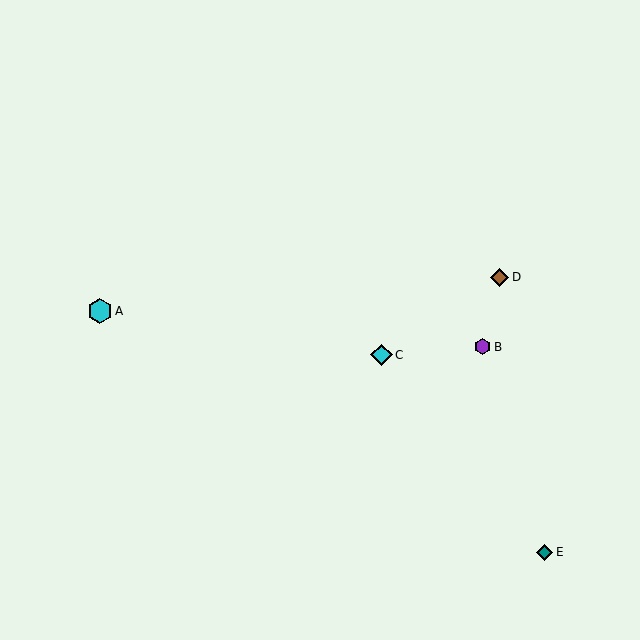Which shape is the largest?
The cyan hexagon (labeled A) is the largest.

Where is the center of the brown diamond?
The center of the brown diamond is at (500, 277).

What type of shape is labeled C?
Shape C is a cyan diamond.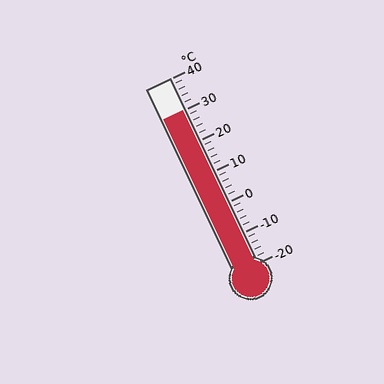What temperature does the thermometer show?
The thermometer shows approximately 30°C.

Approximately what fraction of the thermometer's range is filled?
The thermometer is filled to approximately 85% of its range.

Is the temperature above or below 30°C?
The temperature is at 30°C.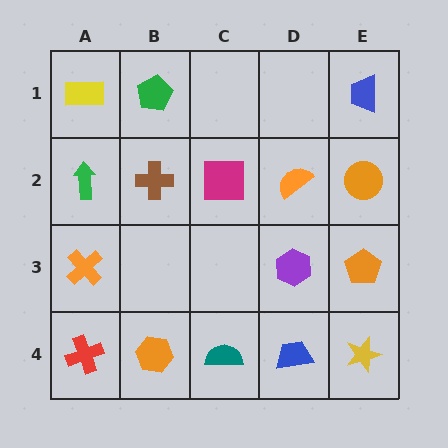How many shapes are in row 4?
5 shapes.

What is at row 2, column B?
A brown cross.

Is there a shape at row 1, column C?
No, that cell is empty.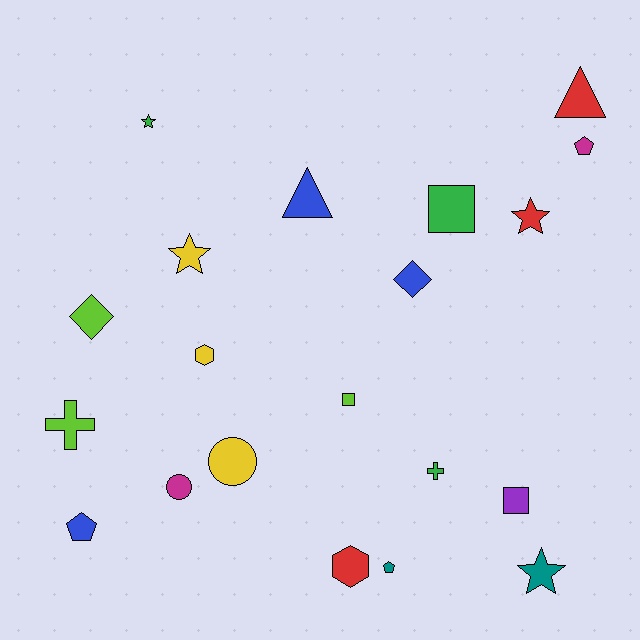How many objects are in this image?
There are 20 objects.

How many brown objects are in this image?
There are no brown objects.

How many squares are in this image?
There are 3 squares.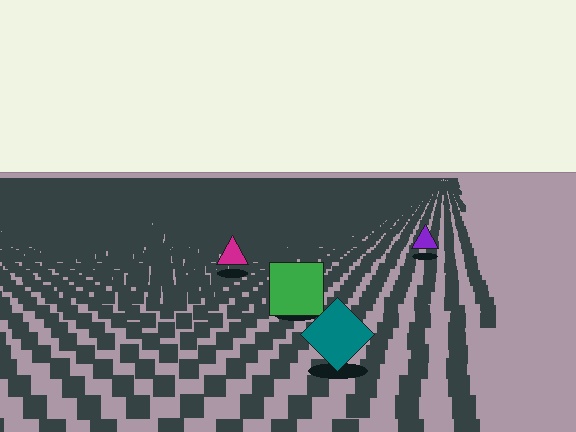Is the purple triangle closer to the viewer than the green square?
No. The green square is closer — you can tell from the texture gradient: the ground texture is coarser near it.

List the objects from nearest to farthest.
From nearest to farthest: the teal diamond, the green square, the magenta triangle, the purple triangle.